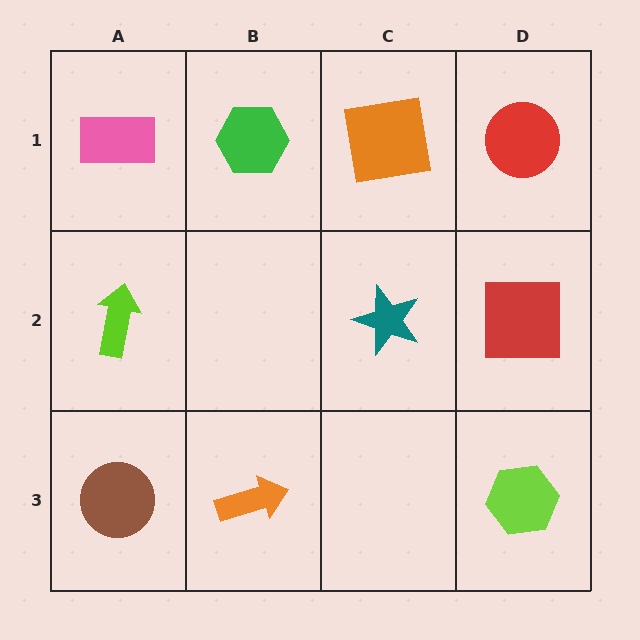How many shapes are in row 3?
3 shapes.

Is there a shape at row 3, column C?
No, that cell is empty.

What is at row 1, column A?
A pink rectangle.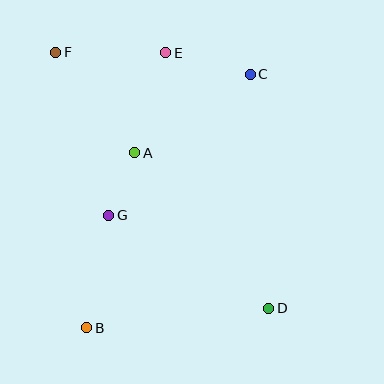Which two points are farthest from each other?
Points D and F are farthest from each other.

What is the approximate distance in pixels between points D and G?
The distance between D and G is approximately 185 pixels.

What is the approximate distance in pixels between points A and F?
The distance between A and F is approximately 128 pixels.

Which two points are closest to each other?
Points A and G are closest to each other.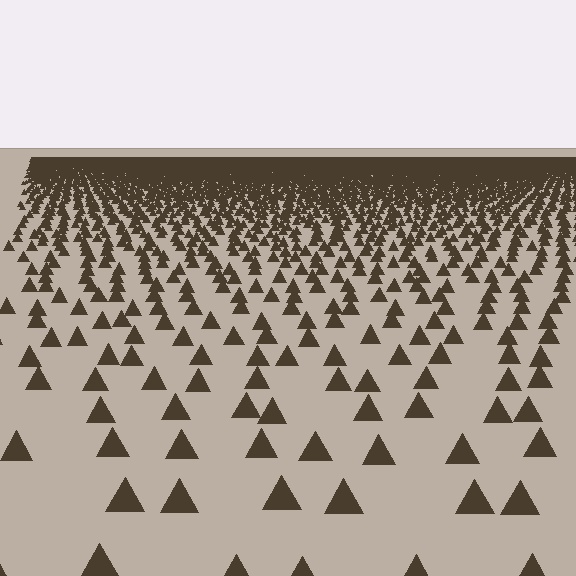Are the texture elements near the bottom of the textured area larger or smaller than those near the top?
Larger. Near the bottom, elements are closer to the viewer and appear at a bigger on-screen size.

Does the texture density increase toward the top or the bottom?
Density increases toward the top.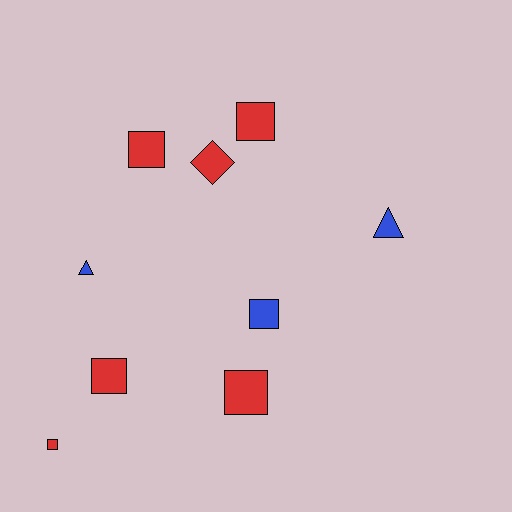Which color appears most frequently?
Red, with 6 objects.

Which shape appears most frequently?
Square, with 6 objects.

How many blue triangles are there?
There are 2 blue triangles.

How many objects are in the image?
There are 9 objects.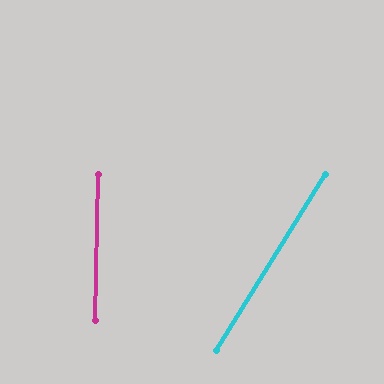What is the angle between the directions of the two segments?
Approximately 30 degrees.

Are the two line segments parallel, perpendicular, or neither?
Neither parallel nor perpendicular — they differ by about 30°.